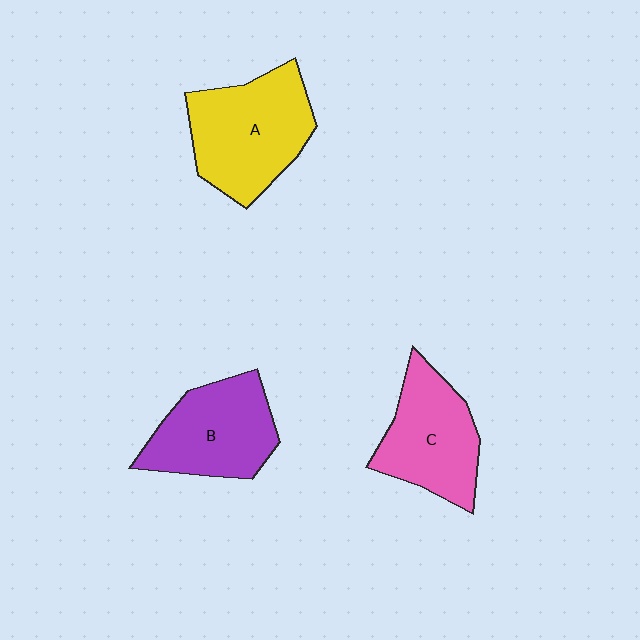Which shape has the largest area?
Shape A (yellow).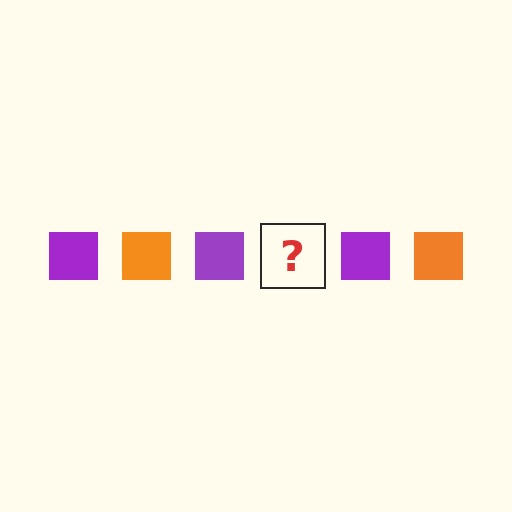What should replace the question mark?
The question mark should be replaced with an orange square.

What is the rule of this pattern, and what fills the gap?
The rule is that the pattern cycles through purple, orange squares. The gap should be filled with an orange square.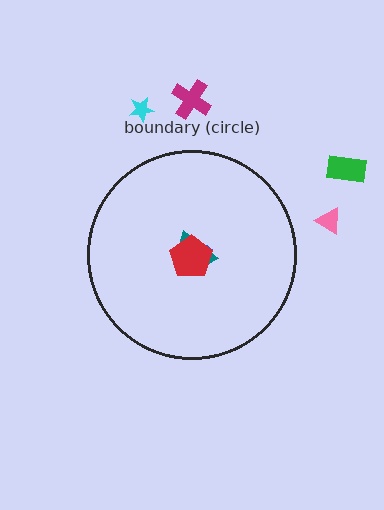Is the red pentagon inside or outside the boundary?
Inside.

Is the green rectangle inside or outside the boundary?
Outside.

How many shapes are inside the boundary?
3 inside, 4 outside.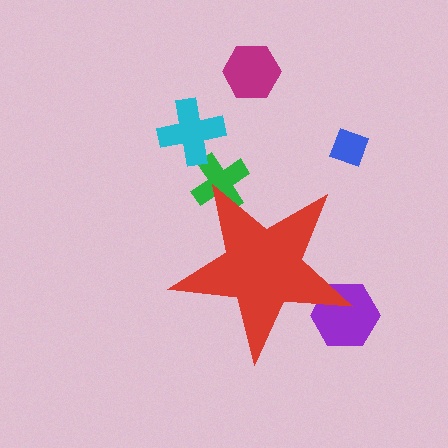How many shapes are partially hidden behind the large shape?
2 shapes are partially hidden.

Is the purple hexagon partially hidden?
Yes, the purple hexagon is partially hidden behind the red star.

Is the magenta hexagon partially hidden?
No, the magenta hexagon is fully visible.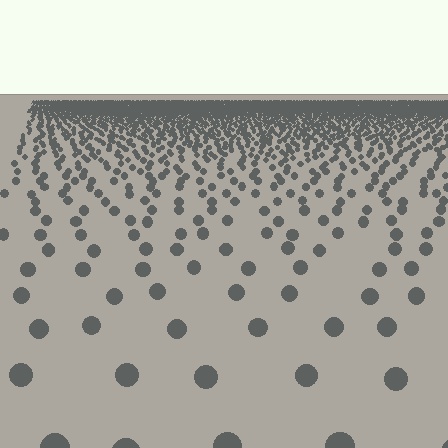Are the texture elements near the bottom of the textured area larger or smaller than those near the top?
Larger. Near the bottom, elements are closer to the viewer and appear at a bigger on-screen size.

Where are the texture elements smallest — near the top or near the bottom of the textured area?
Near the top.